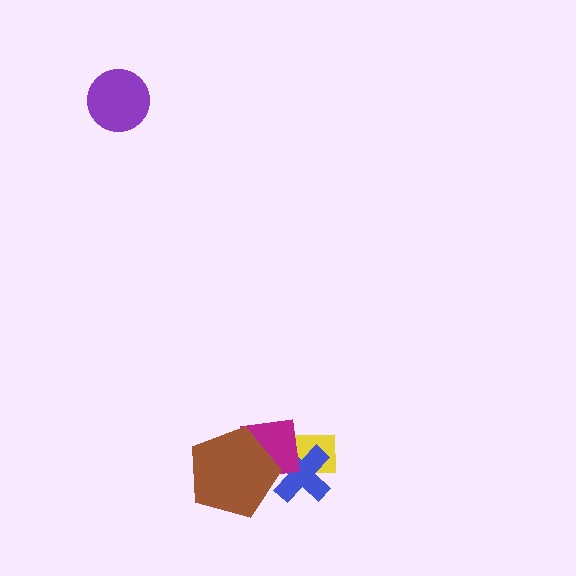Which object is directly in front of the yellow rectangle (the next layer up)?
The blue cross is directly in front of the yellow rectangle.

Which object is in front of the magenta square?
The brown pentagon is in front of the magenta square.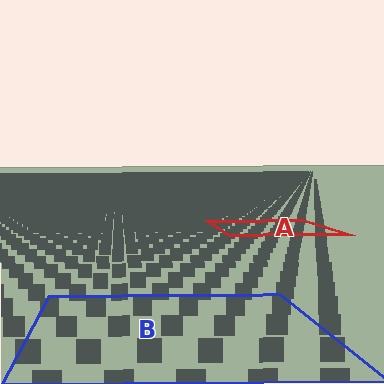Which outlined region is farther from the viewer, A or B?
Region A is farther from the viewer — the texture elements inside it appear smaller and more densely packed.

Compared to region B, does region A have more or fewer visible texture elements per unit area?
Region A has more texture elements per unit area — they are packed more densely because it is farther away.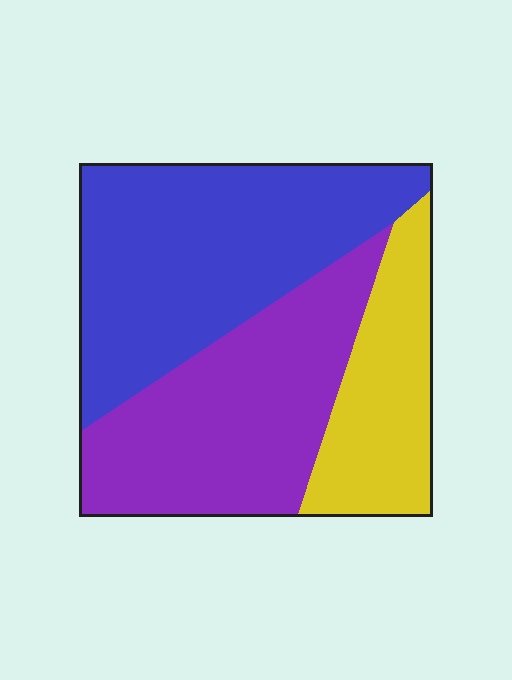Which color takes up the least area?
Yellow, at roughly 20%.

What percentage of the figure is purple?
Purple takes up about three eighths (3/8) of the figure.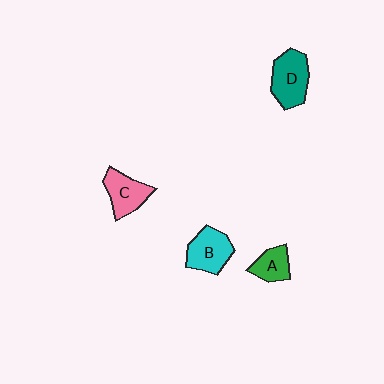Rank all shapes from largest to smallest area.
From largest to smallest: D (teal), B (cyan), C (pink), A (green).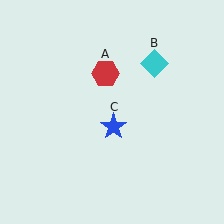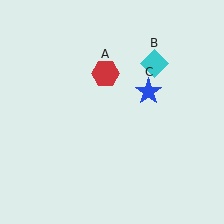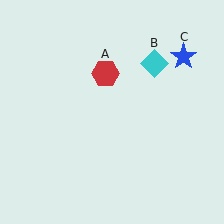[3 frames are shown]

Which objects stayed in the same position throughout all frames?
Red hexagon (object A) and cyan diamond (object B) remained stationary.